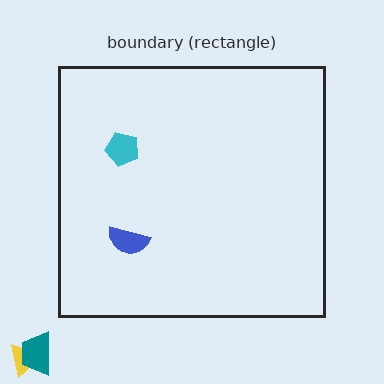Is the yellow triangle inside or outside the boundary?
Outside.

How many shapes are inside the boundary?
2 inside, 2 outside.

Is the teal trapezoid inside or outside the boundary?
Outside.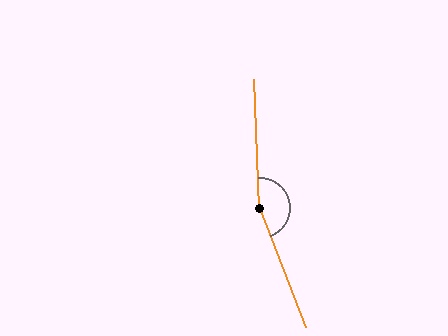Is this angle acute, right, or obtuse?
It is obtuse.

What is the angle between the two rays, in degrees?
Approximately 161 degrees.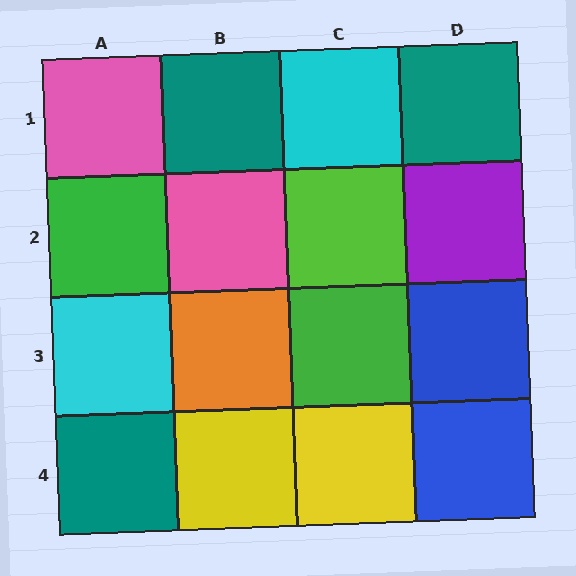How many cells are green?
2 cells are green.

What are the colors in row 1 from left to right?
Pink, teal, cyan, teal.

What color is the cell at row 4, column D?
Blue.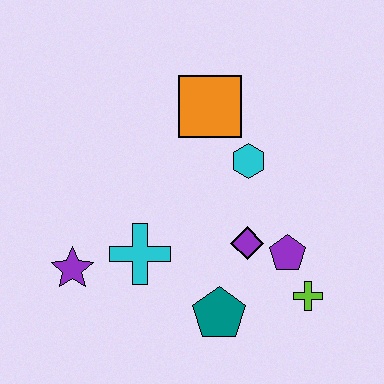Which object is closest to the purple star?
The cyan cross is closest to the purple star.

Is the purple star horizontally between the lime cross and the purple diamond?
No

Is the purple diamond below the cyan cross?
No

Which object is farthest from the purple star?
The lime cross is farthest from the purple star.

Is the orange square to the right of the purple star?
Yes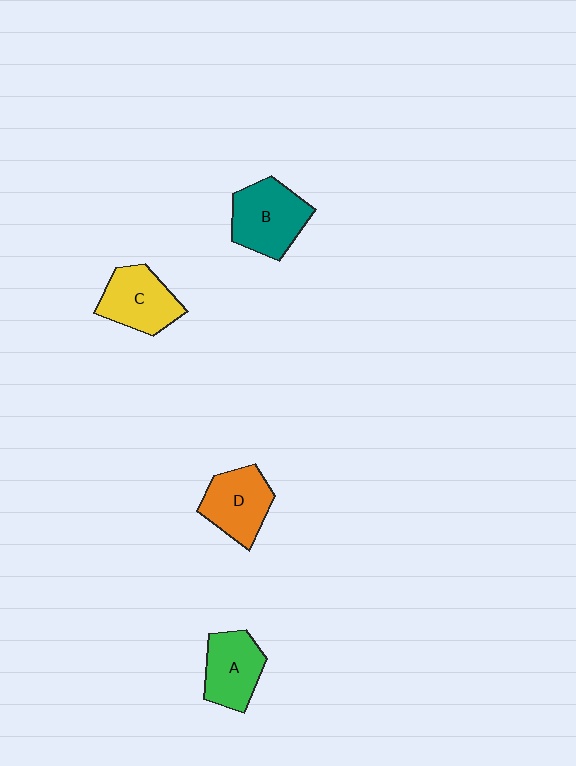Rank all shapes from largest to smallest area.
From largest to smallest: B (teal), C (yellow), D (orange), A (green).